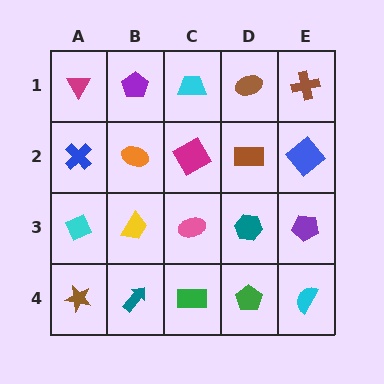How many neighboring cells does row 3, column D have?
4.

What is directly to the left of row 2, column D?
A magenta diamond.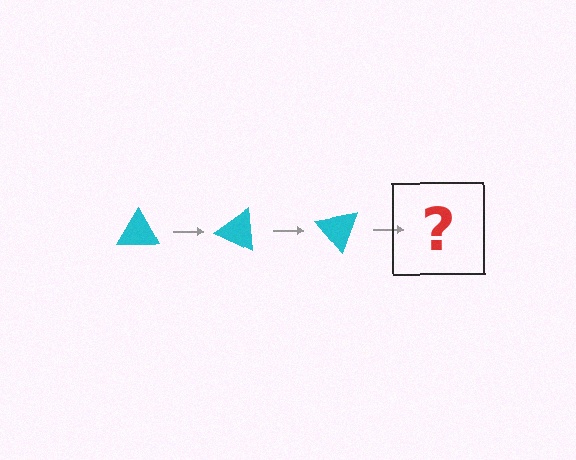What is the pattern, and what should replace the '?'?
The pattern is that the triangle rotates 25 degrees each step. The '?' should be a cyan triangle rotated 75 degrees.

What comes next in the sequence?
The next element should be a cyan triangle rotated 75 degrees.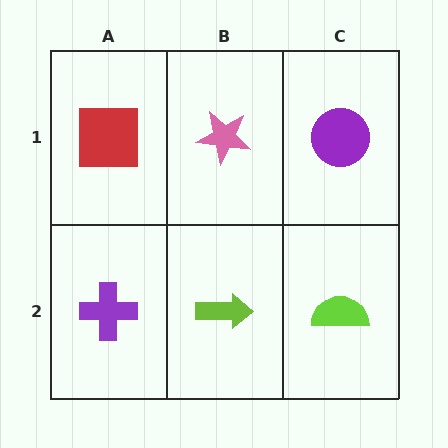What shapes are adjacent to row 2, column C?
A purple circle (row 1, column C), a lime arrow (row 2, column B).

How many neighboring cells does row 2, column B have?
3.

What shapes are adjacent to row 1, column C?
A lime semicircle (row 2, column C), a pink star (row 1, column B).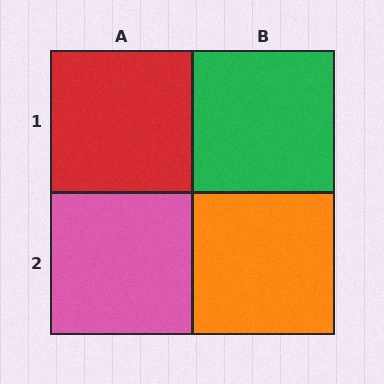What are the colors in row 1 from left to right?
Red, green.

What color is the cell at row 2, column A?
Pink.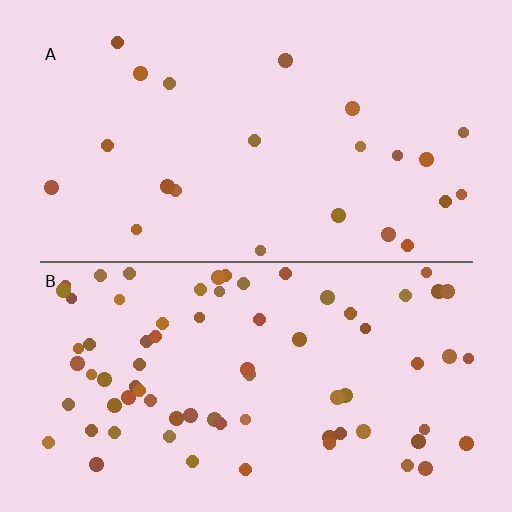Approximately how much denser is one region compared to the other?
Approximately 3.3× — region B over region A.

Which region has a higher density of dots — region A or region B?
B (the bottom).